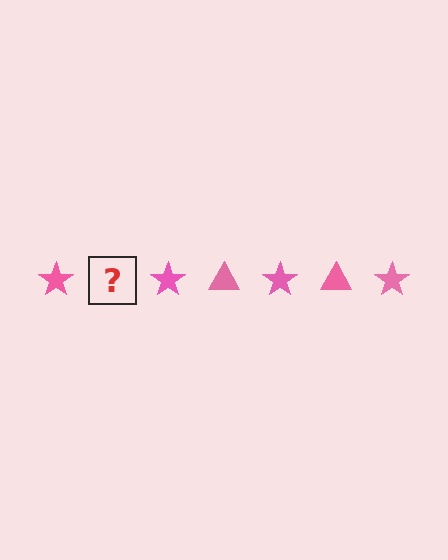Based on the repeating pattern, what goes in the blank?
The blank should be a pink triangle.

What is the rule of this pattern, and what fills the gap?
The rule is that the pattern cycles through star, triangle shapes in pink. The gap should be filled with a pink triangle.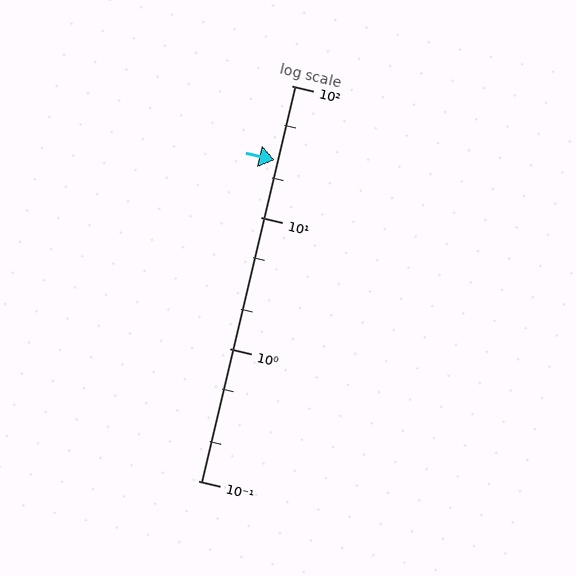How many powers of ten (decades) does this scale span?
The scale spans 3 decades, from 0.1 to 100.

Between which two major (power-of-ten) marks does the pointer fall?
The pointer is between 10 and 100.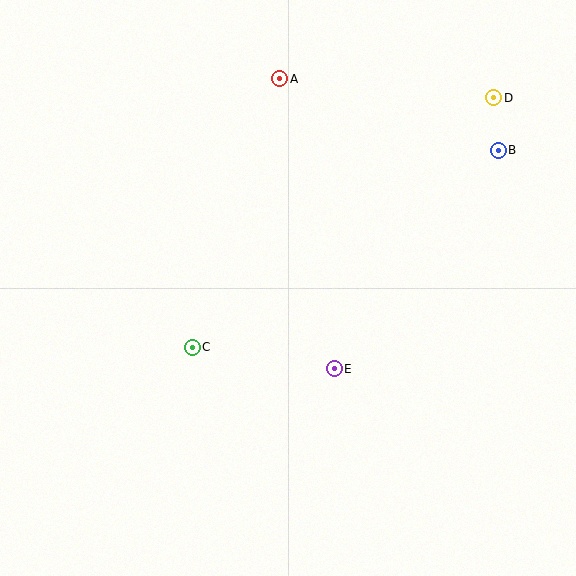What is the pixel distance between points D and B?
The distance between D and B is 53 pixels.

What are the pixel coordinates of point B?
Point B is at (498, 150).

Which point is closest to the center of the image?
Point E at (334, 369) is closest to the center.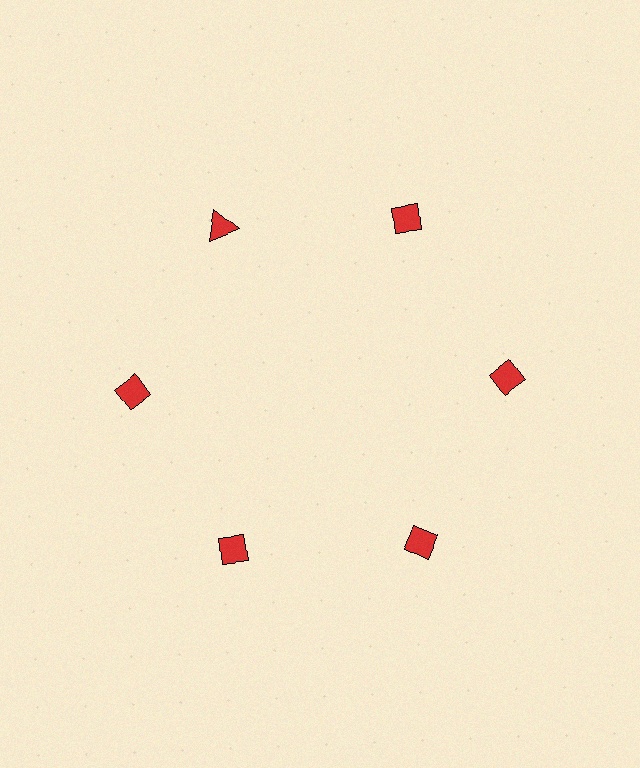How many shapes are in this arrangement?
There are 6 shapes arranged in a ring pattern.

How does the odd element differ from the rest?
It has a different shape: triangle instead of diamond.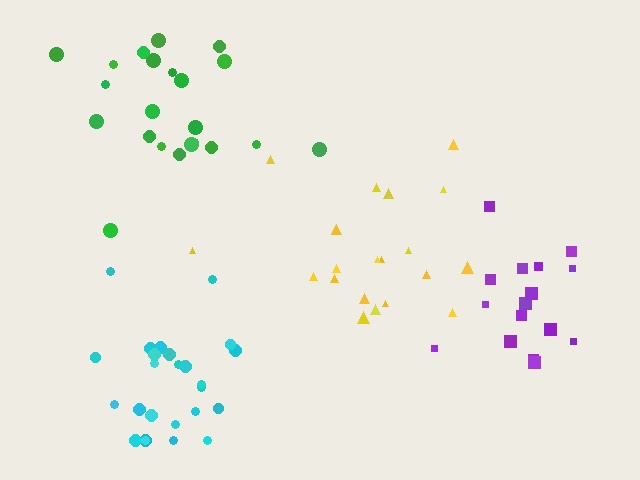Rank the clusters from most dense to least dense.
green, cyan, purple, yellow.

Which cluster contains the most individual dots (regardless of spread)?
Cyan (25).